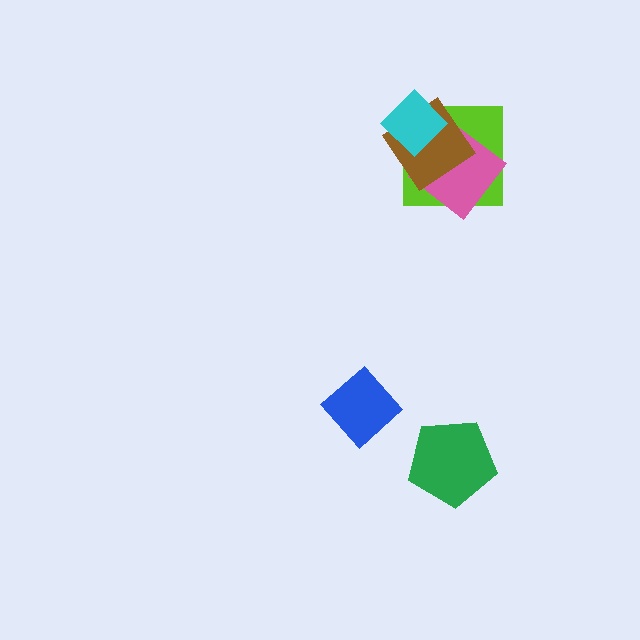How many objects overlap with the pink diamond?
2 objects overlap with the pink diamond.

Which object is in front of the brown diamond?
The cyan diamond is in front of the brown diamond.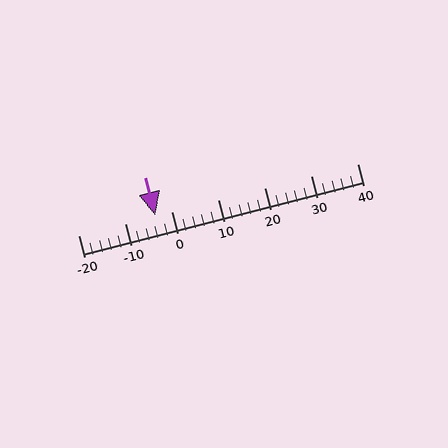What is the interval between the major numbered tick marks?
The major tick marks are spaced 10 units apart.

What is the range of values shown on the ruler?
The ruler shows values from -20 to 40.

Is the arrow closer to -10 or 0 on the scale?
The arrow is closer to 0.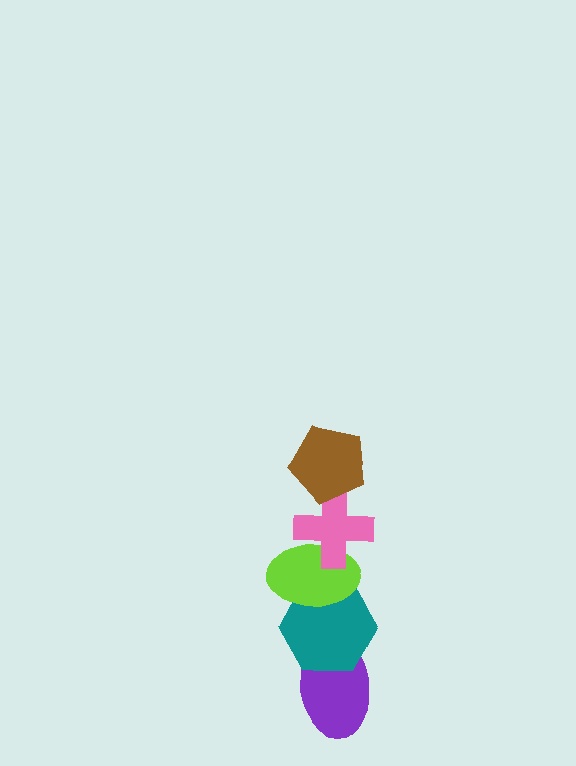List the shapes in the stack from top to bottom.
From top to bottom: the brown pentagon, the pink cross, the lime ellipse, the teal hexagon, the purple ellipse.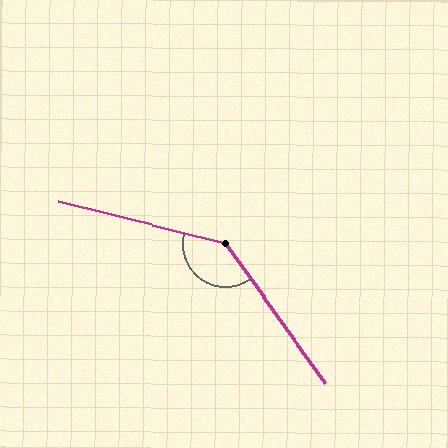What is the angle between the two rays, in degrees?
Approximately 140 degrees.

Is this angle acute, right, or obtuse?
It is obtuse.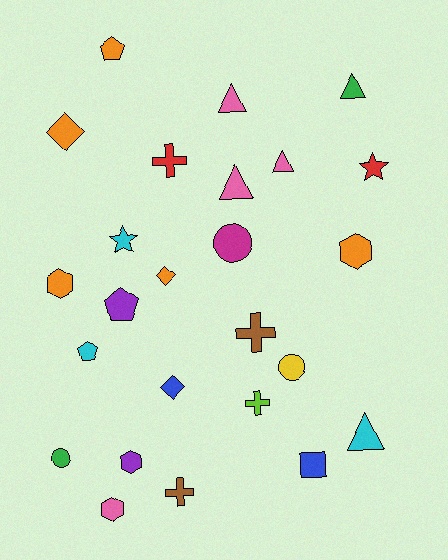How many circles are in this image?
There are 3 circles.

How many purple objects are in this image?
There are 2 purple objects.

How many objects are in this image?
There are 25 objects.